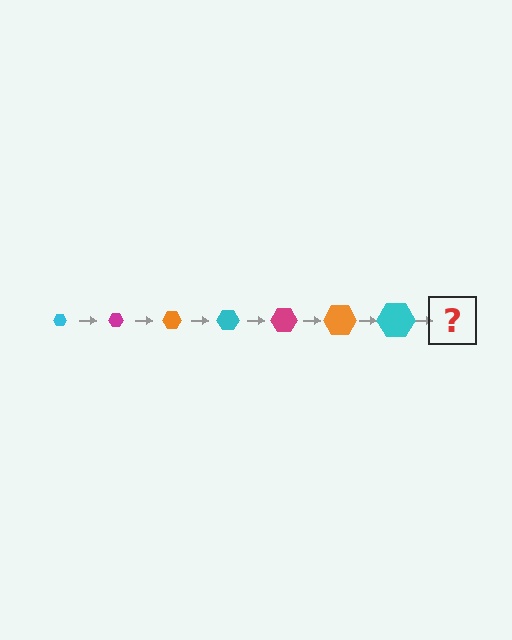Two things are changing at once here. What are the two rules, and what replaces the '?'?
The two rules are that the hexagon grows larger each step and the color cycles through cyan, magenta, and orange. The '?' should be a magenta hexagon, larger than the previous one.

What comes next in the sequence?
The next element should be a magenta hexagon, larger than the previous one.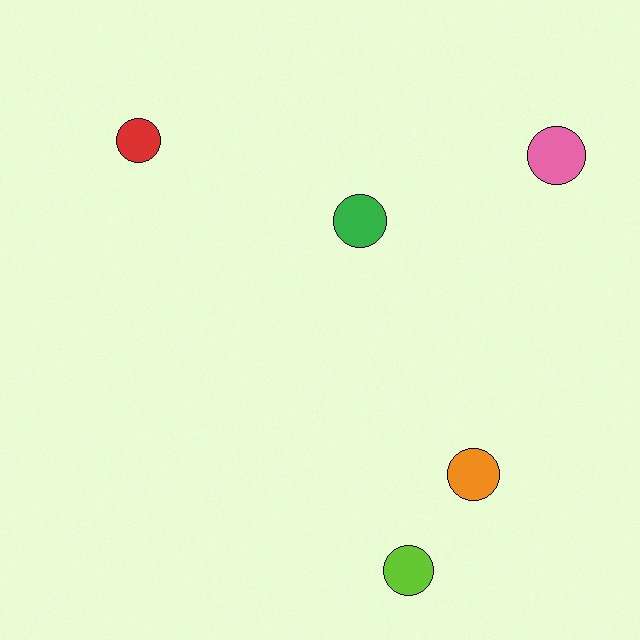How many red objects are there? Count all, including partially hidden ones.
There is 1 red object.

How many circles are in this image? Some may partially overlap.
There are 5 circles.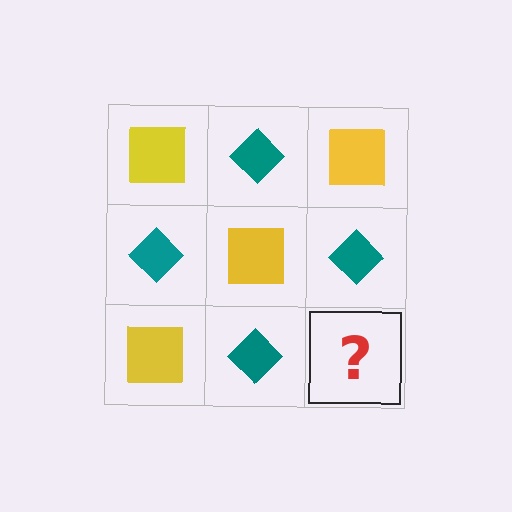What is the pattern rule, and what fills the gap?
The rule is that it alternates yellow square and teal diamond in a checkerboard pattern. The gap should be filled with a yellow square.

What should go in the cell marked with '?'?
The missing cell should contain a yellow square.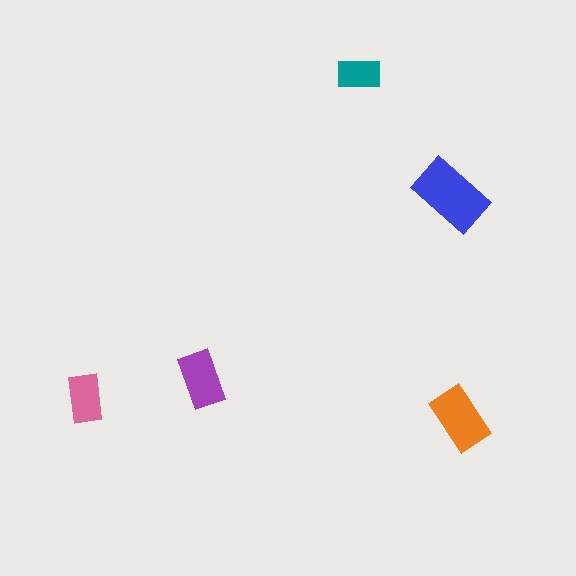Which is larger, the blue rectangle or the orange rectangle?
The blue one.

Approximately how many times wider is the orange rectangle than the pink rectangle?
About 1.5 times wider.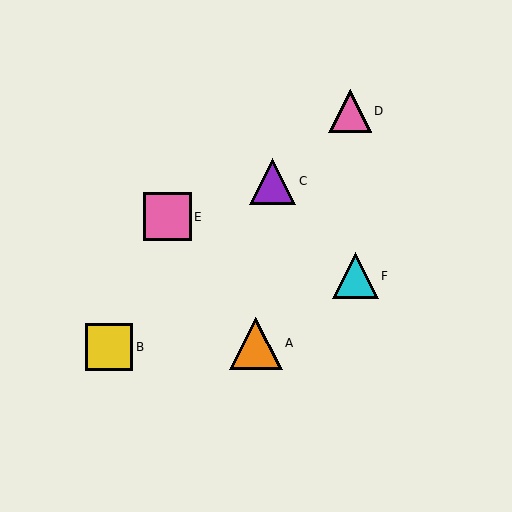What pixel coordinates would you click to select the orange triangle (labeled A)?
Click at (256, 343) to select the orange triangle A.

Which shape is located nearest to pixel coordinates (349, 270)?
The cyan triangle (labeled F) at (355, 276) is nearest to that location.